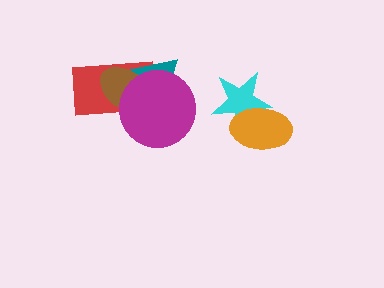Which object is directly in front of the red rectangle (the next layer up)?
The teal triangle is directly in front of the red rectangle.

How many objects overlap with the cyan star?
1 object overlaps with the cyan star.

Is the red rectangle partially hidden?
Yes, it is partially covered by another shape.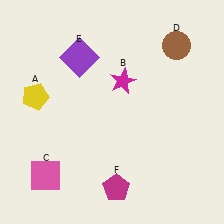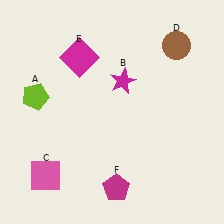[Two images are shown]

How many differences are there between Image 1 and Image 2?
There are 2 differences between the two images.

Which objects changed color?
A changed from yellow to lime. E changed from purple to magenta.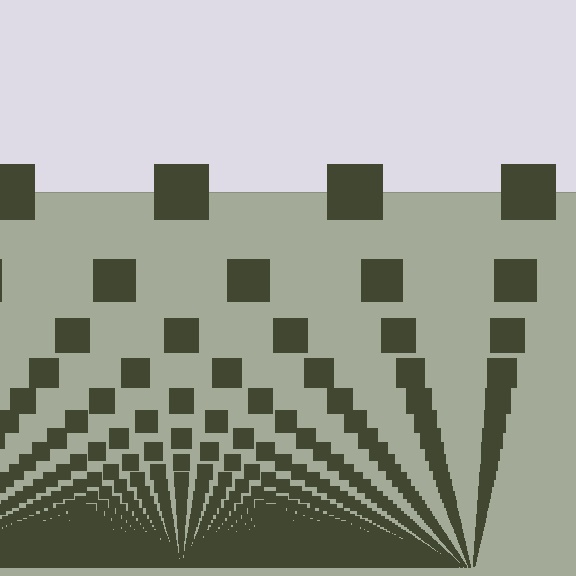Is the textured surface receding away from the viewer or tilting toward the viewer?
The surface appears to tilt toward the viewer. Texture elements get larger and sparser toward the top.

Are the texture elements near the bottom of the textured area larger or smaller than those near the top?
Smaller. The gradient is inverted — elements near the bottom are smaller and denser.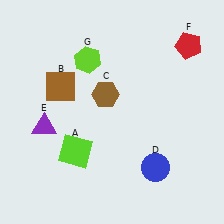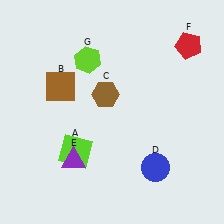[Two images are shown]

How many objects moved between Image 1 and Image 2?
1 object moved between the two images.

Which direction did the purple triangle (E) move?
The purple triangle (E) moved down.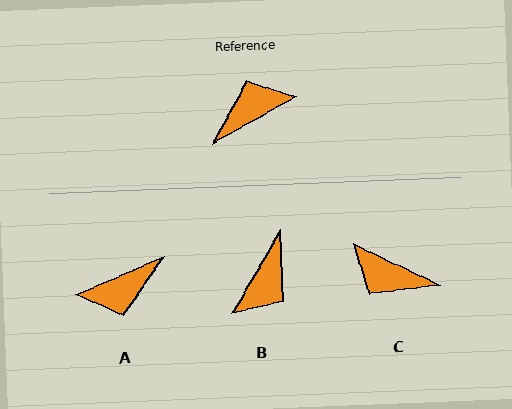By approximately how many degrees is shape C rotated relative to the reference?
Approximately 126 degrees counter-clockwise.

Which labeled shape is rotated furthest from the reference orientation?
A, about 174 degrees away.